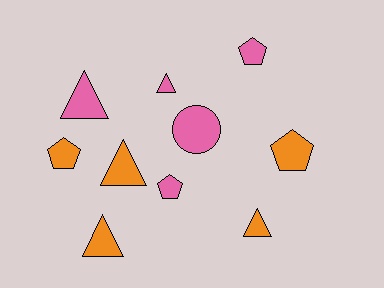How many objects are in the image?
There are 10 objects.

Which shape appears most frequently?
Triangle, with 5 objects.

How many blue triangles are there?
There are no blue triangles.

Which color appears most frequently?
Pink, with 5 objects.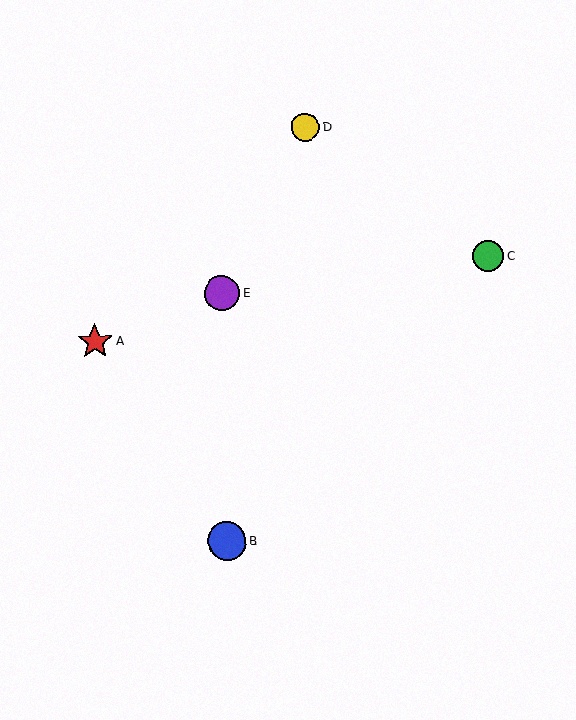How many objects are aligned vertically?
2 objects (B, E) are aligned vertically.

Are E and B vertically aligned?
Yes, both are at x≈222.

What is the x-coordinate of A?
Object A is at x≈95.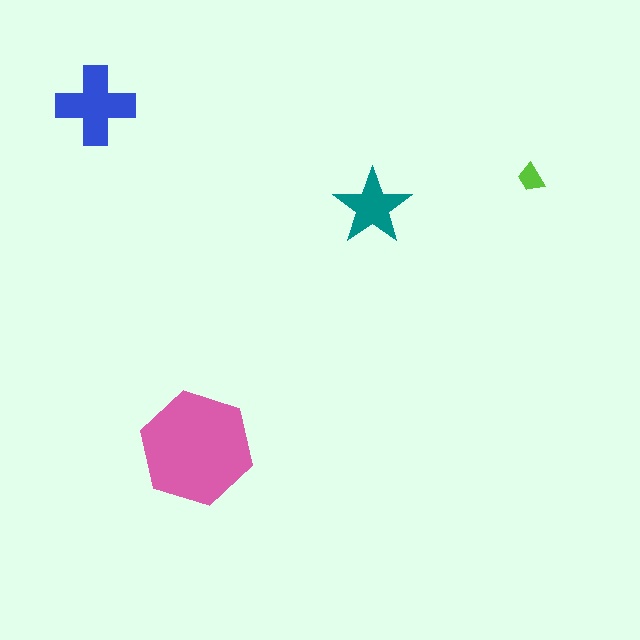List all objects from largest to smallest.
The pink hexagon, the blue cross, the teal star, the lime trapezoid.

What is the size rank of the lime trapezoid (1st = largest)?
4th.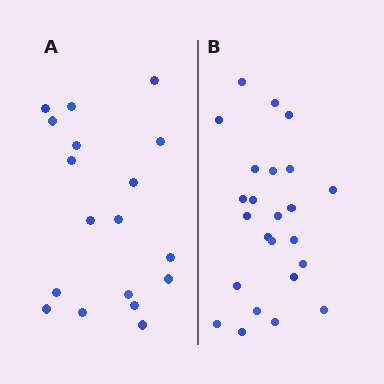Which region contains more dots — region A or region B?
Region B (the right region) has more dots.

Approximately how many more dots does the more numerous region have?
Region B has about 6 more dots than region A.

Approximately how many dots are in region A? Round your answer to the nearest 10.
About 20 dots. (The exact count is 18, which rounds to 20.)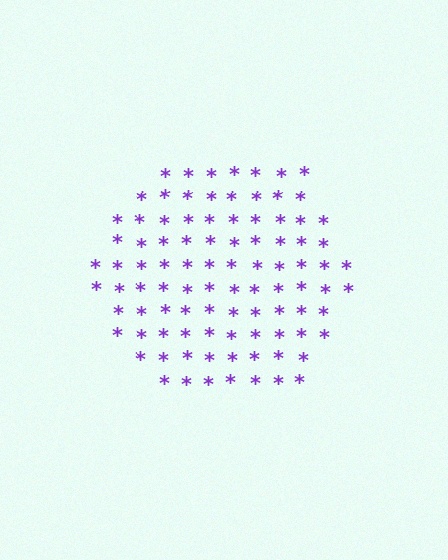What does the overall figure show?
The overall figure shows a hexagon.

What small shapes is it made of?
It is made of small asterisks.